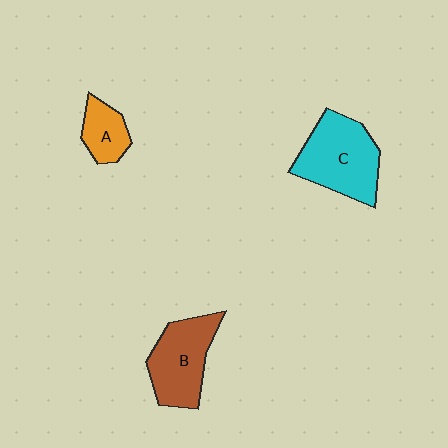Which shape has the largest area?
Shape C (cyan).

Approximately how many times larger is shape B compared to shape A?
Approximately 2.0 times.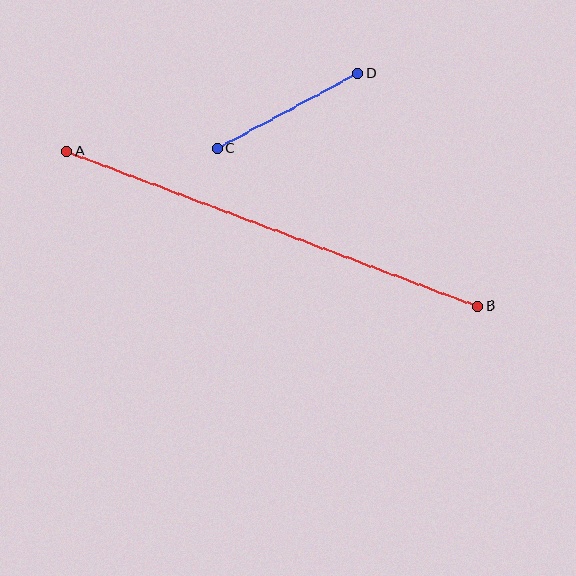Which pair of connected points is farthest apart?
Points A and B are farthest apart.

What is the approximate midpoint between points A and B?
The midpoint is at approximately (272, 229) pixels.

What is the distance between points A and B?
The distance is approximately 439 pixels.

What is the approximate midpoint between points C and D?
The midpoint is at approximately (288, 111) pixels.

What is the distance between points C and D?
The distance is approximately 159 pixels.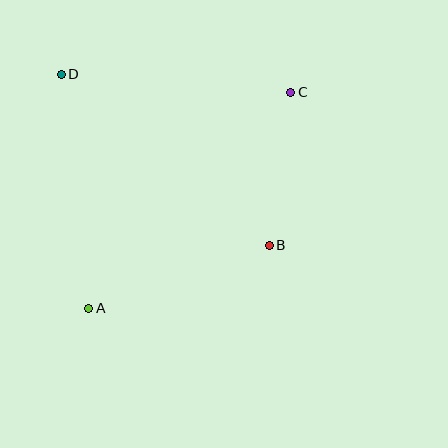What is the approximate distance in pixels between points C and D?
The distance between C and D is approximately 230 pixels.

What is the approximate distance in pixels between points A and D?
The distance between A and D is approximately 235 pixels.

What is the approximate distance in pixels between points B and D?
The distance between B and D is approximately 269 pixels.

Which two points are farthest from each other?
Points A and C are farthest from each other.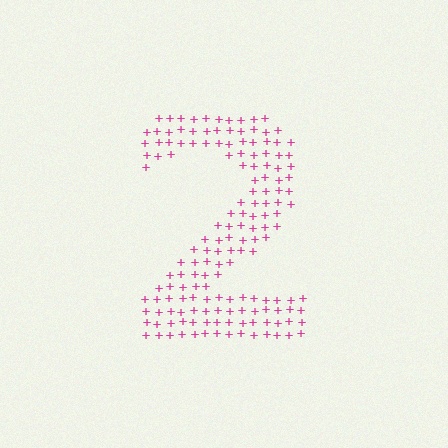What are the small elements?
The small elements are plus signs.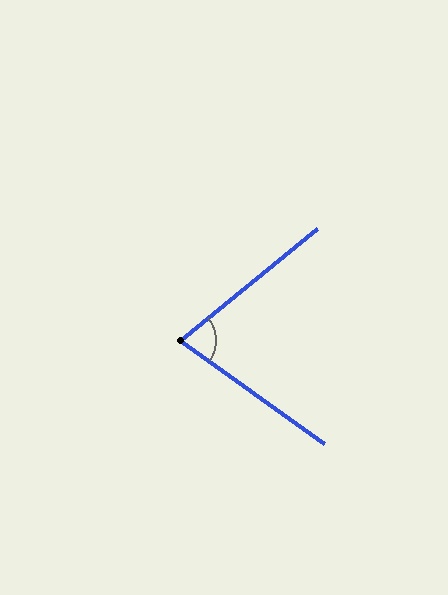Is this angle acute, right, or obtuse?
It is acute.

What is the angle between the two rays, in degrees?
Approximately 75 degrees.